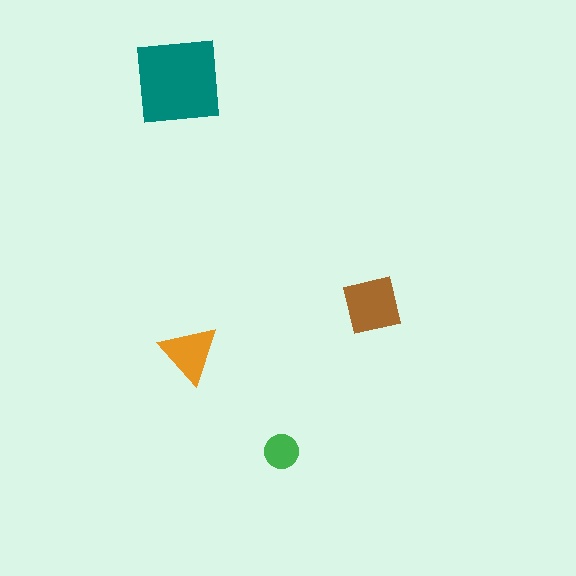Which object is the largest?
The teal square.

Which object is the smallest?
The green circle.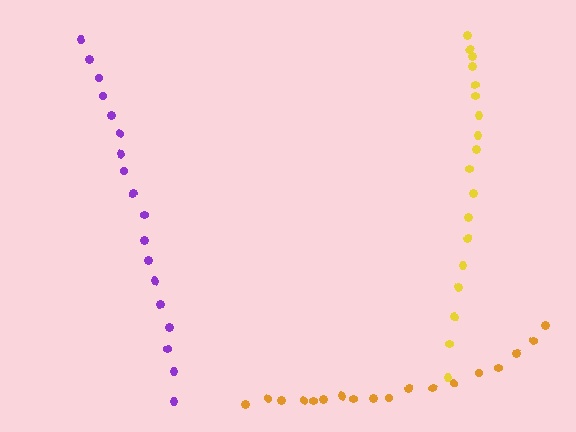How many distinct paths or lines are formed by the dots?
There are 3 distinct paths.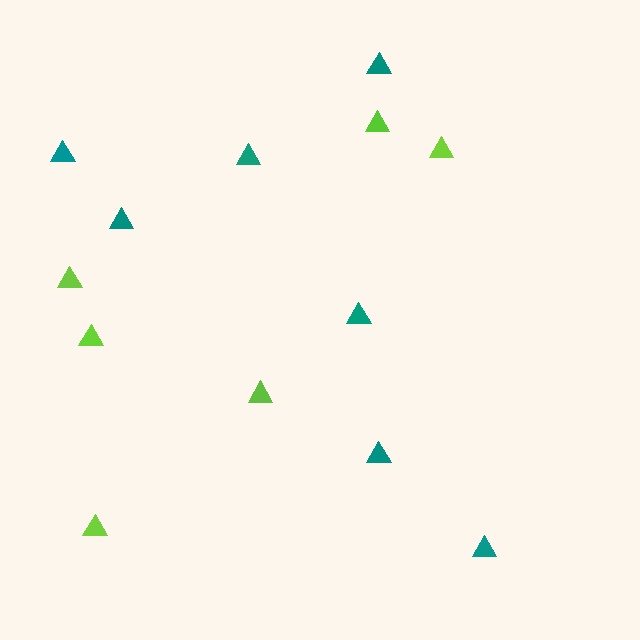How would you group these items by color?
There are 2 groups: one group of teal triangles (7) and one group of lime triangles (6).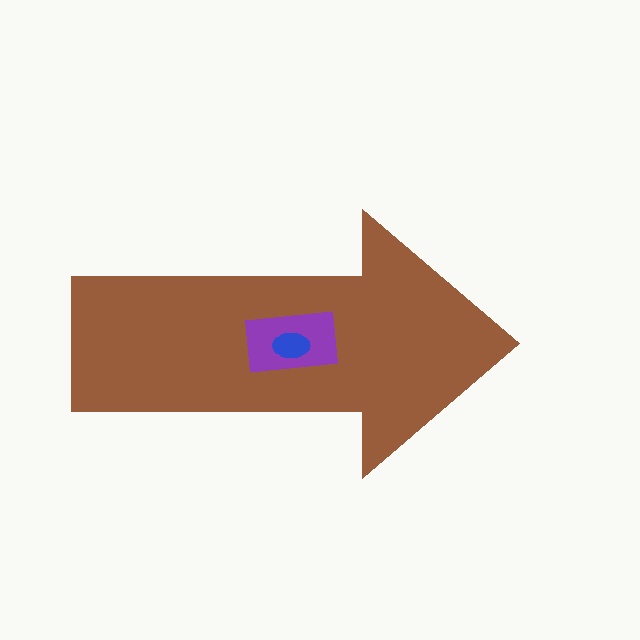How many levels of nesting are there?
3.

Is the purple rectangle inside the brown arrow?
Yes.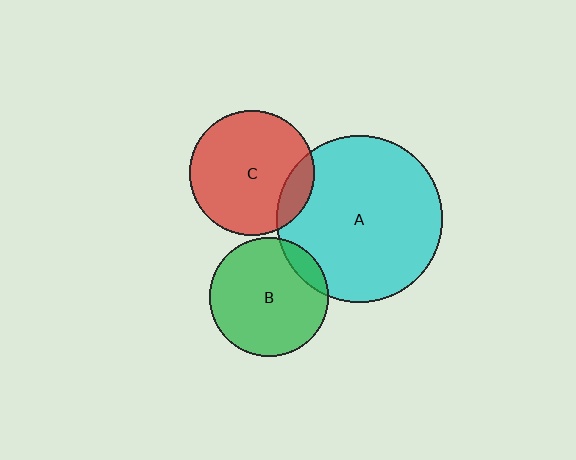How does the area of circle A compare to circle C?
Approximately 1.8 times.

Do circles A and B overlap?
Yes.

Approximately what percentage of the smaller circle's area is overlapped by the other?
Approximately 10%.